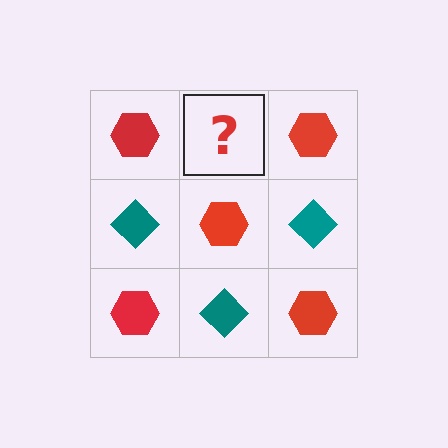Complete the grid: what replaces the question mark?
The question mark should be replaced with a teal diamond.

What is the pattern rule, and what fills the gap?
The rule is that it alternates red hexagon and teal diamond in a checkerboard pattern. The gap should be filled with a teal diamond.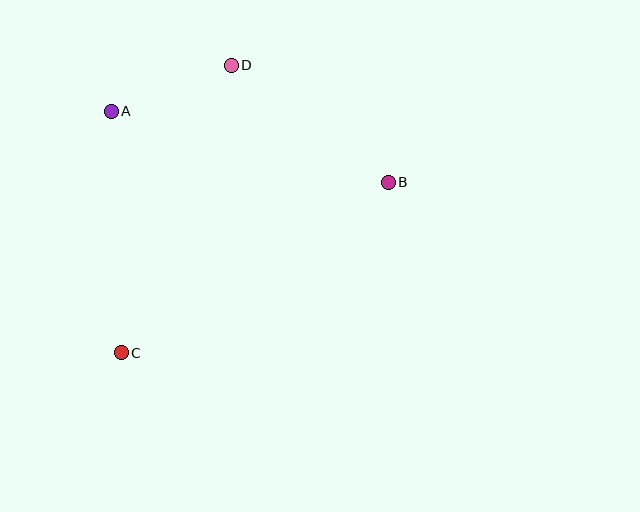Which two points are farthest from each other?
Points B and C are farthest from each other.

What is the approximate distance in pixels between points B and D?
The distance between B and D is approximately 196 pixels.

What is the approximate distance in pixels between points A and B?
The distance between A and B is approximately 286 pixels.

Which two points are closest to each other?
Points A and D are closest to each other.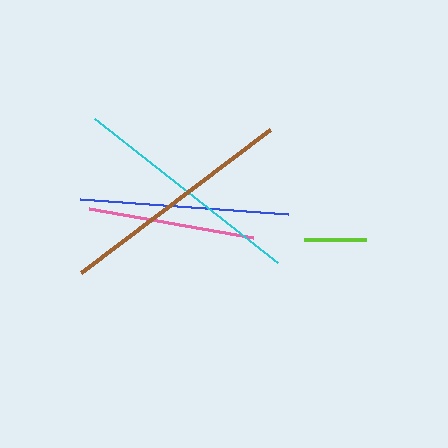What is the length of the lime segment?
The lime segment is approximately 62 pixels long.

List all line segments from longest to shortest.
From longest to shortest: brown, cyan, blue, pink, lime.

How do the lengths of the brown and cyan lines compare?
The brown and cyan lines are approximately the same length.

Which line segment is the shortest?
The lime line is the shortest at approximately 62 pixels.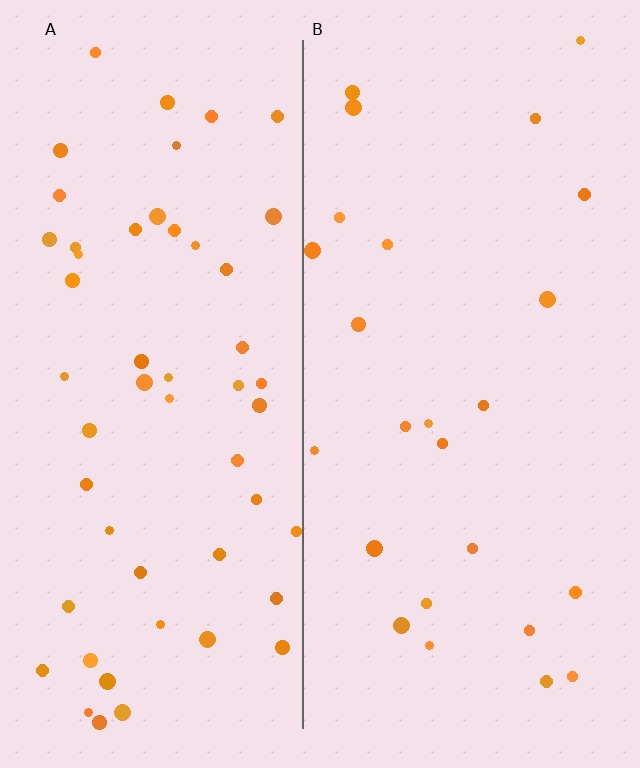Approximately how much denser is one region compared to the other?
Approximately 2.1× — region A over region B.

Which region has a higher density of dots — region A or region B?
A (the left).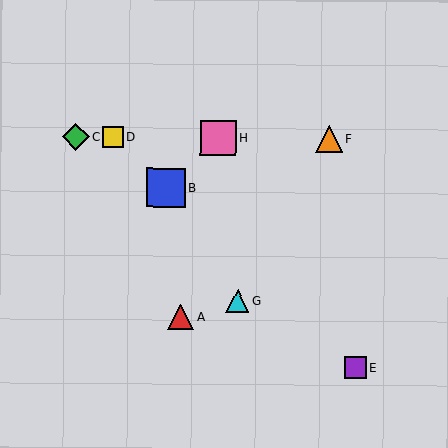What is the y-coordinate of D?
Object D is at y≈137.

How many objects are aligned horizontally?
4 objects (C, D, F, H) are aligned horizontally.